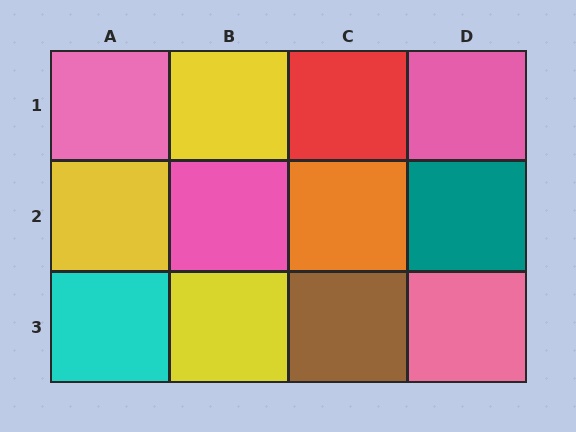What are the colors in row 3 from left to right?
Cyan, yellow, brown, pink.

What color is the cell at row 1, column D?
Pink.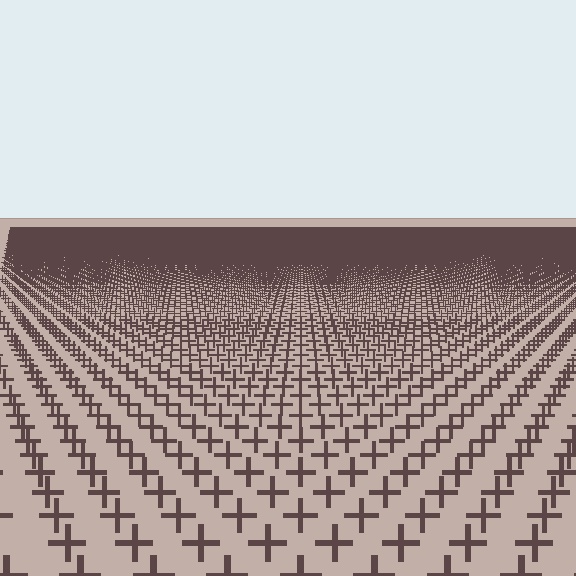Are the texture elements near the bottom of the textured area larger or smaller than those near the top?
Larger. Near the bottom, elements are closer to the viewer and appear at a bigger on-screen size.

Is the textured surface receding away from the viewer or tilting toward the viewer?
The surface is receding away from the viewer. Texture elements get smaller and denser toward the top.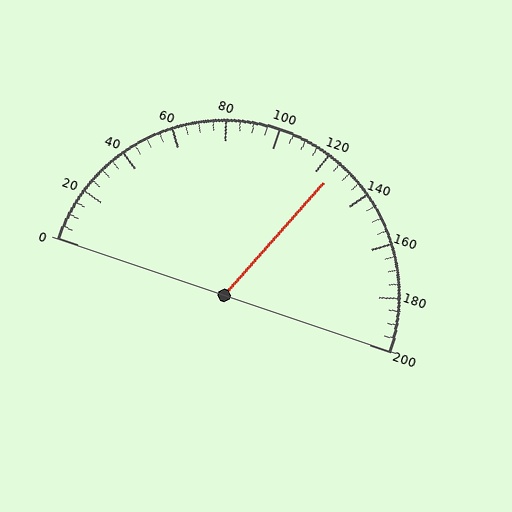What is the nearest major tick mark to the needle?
The nearest major tick mark is 120.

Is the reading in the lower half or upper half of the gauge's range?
The reading is in the upper half of the range (0 to 200).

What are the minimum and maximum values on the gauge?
The gauge ranges from 0 to 200.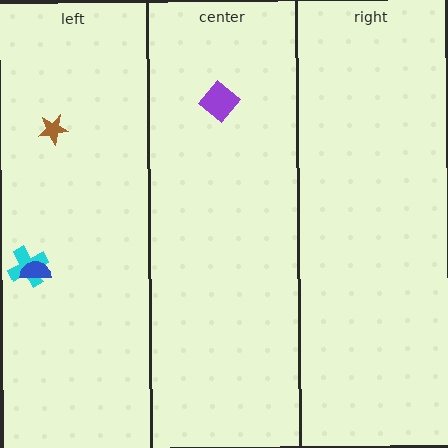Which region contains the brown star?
The left region.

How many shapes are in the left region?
3.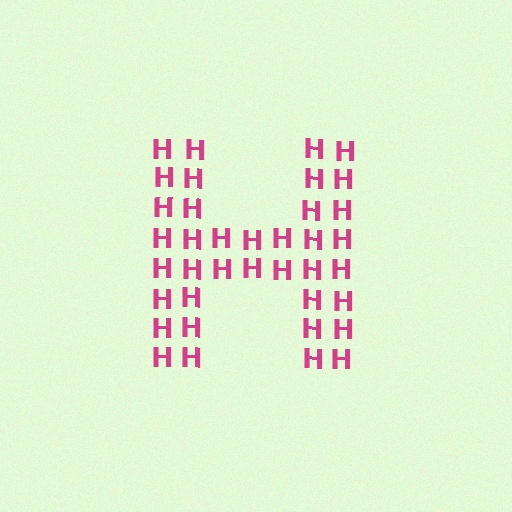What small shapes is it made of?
It is made of small letter H's.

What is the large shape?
The large shape is the letter H.